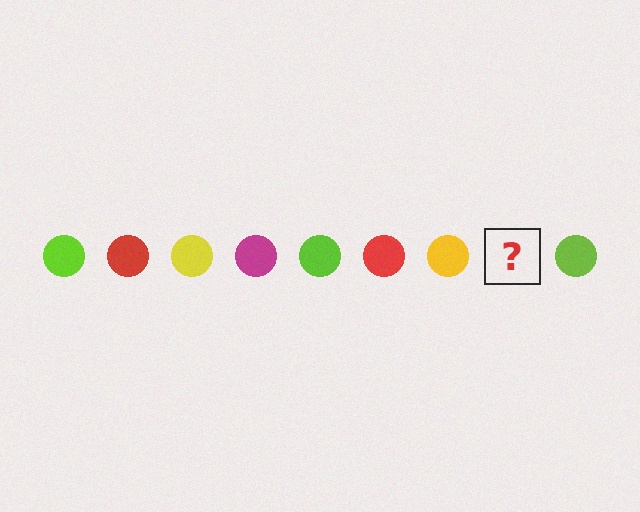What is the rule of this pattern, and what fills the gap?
The rule is that the pattern cycles through lime, red, yellow, magenta circles. The gap should be filled with a magenta circle.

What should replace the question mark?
The question mark should be replaced with a magenta circle.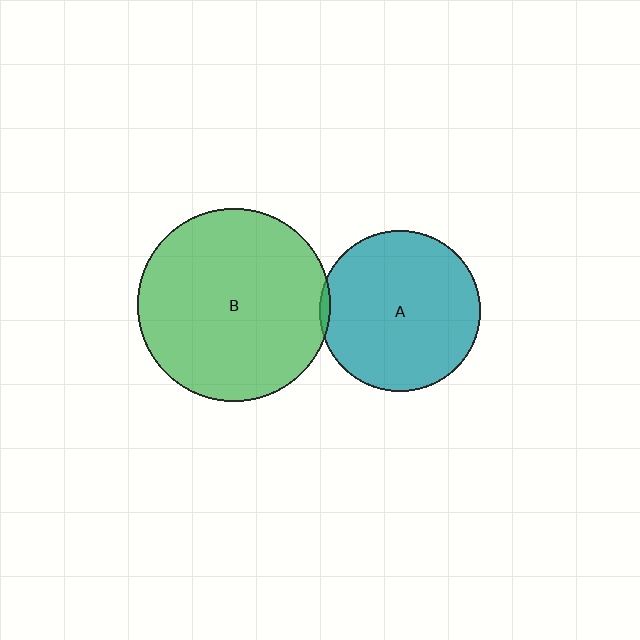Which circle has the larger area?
Circle B (green).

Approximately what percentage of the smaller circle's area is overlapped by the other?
Approximately 5%.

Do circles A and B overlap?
Yes.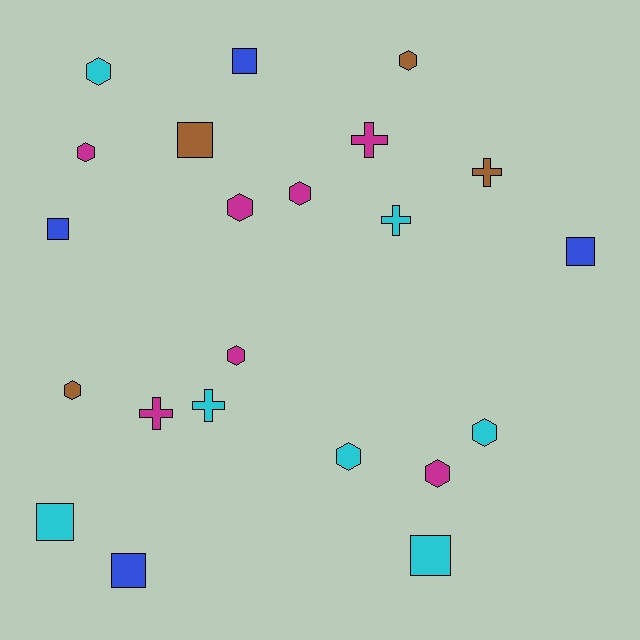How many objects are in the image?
There are 22 objects.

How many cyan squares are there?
There are 2 cyan squares.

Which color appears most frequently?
Magenta, with 7 objects.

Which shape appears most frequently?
Hexagon, with 10 objects.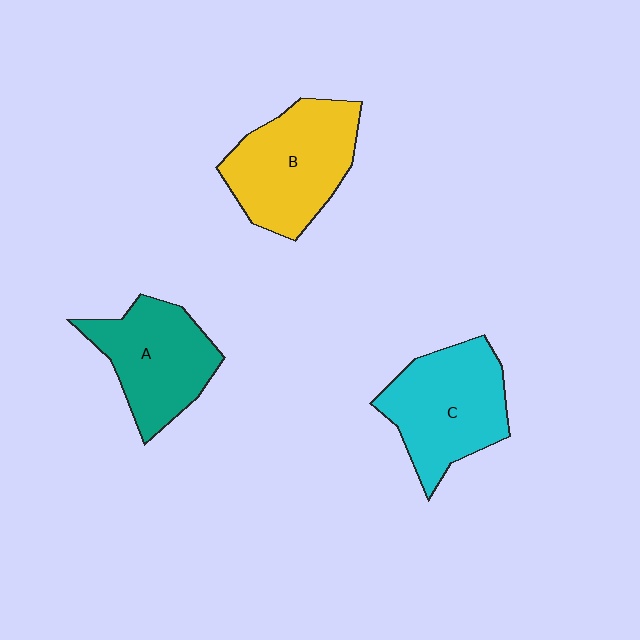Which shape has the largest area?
Shape B (yellow).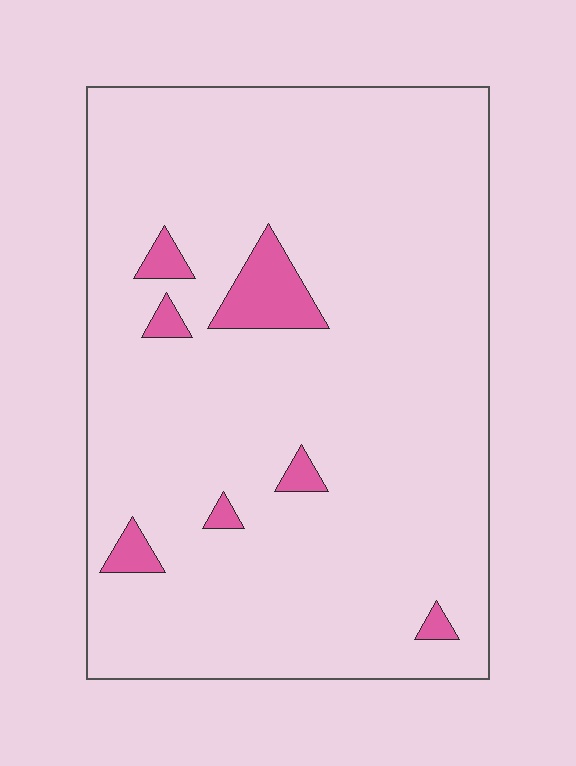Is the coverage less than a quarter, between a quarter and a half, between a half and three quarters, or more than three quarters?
Less than a quarter.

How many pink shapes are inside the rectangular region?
7.